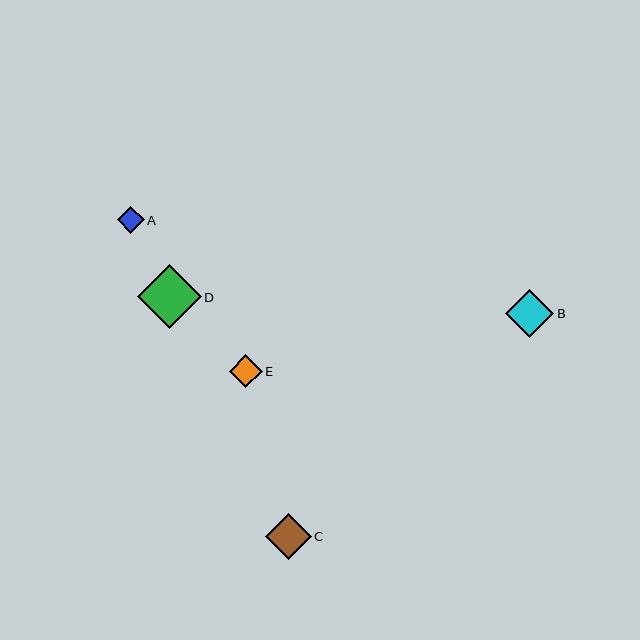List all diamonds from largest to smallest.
From largest to smallest: D, B, C, E, A.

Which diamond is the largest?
Diamond D is the largest with a size of approximately 64 pixels.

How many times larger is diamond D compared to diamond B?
Diamond D is approximately 1.3 times the size of diamond B.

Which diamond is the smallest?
Diamond A is the smallest with a size of approximately 27 pixels.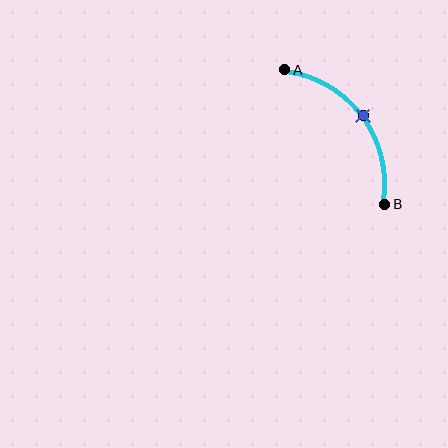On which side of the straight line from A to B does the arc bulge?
The arc bulges above and to the right of the straight line connecting A and B.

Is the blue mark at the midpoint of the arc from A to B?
Yes. The blue mark lies on the arc at equal arc-length from both A and B — it is the arc midpoint.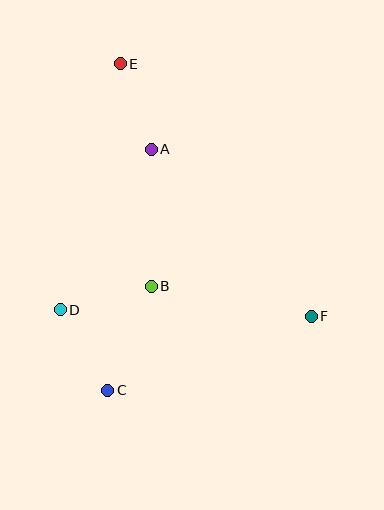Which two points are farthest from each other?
Points C and E are farthest from each other.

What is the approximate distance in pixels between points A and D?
The distance between A and D is approximately 185 pixels.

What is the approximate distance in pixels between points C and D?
The distance between C and D is approximately 94 pixels.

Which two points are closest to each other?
Points A and E are closest to each other.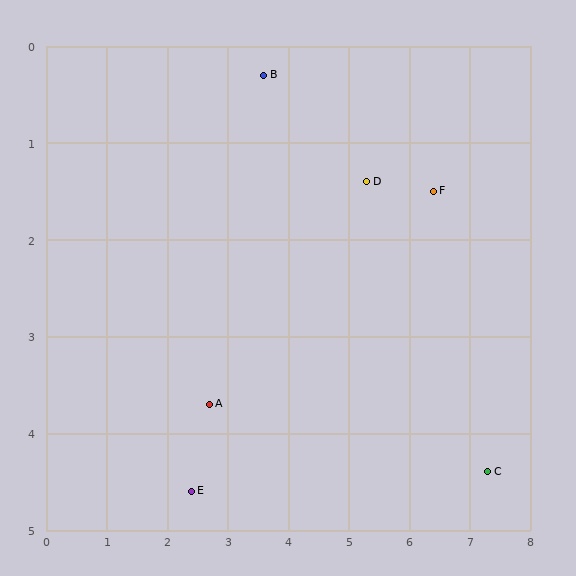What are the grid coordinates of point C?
Point C is at approximately (7.3, 4.4).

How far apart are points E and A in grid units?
Points E and A are about 0.9 grid units apart.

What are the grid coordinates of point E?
Point E is at approximately (2.4, 4.6).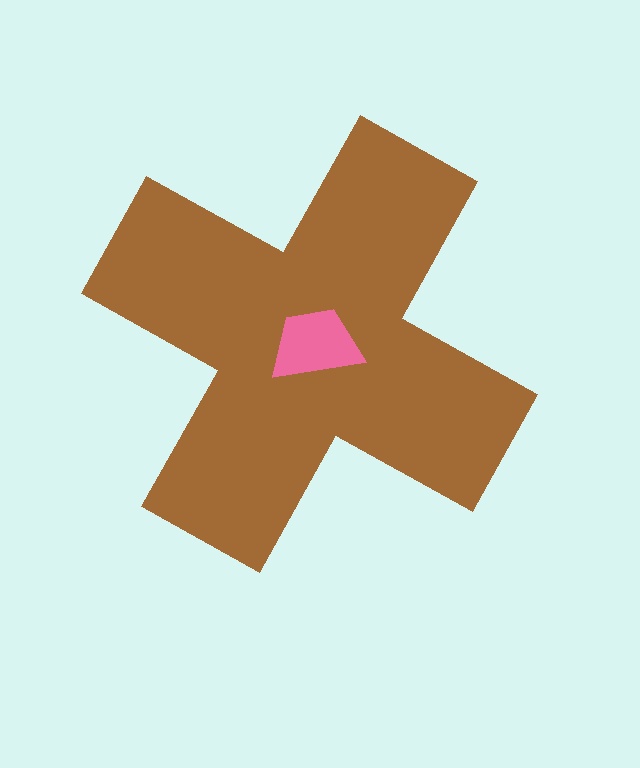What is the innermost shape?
The pink trapezoid.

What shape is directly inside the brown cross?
The pink trapezoid.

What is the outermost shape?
The brown cross.